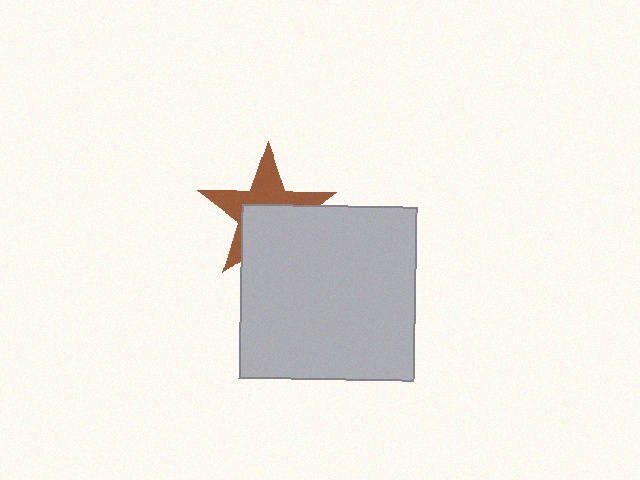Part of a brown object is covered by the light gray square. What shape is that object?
It is a star.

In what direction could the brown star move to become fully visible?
The brown star could move up. That would shift it out from behind the light gray square entirely.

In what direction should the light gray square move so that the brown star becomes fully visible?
The light gray square should move down. That is the shortest direction to clear the overlap and leave the brown star fully visible.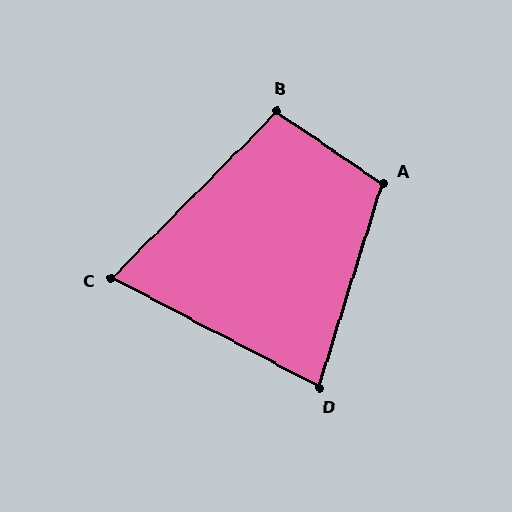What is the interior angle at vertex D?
Approximately 80 degrees (acute).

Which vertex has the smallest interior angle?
C, at approximately 73 degrees.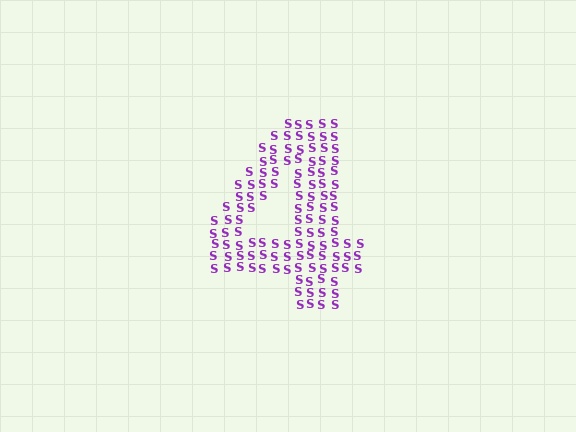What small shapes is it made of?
It is made of small letter S's.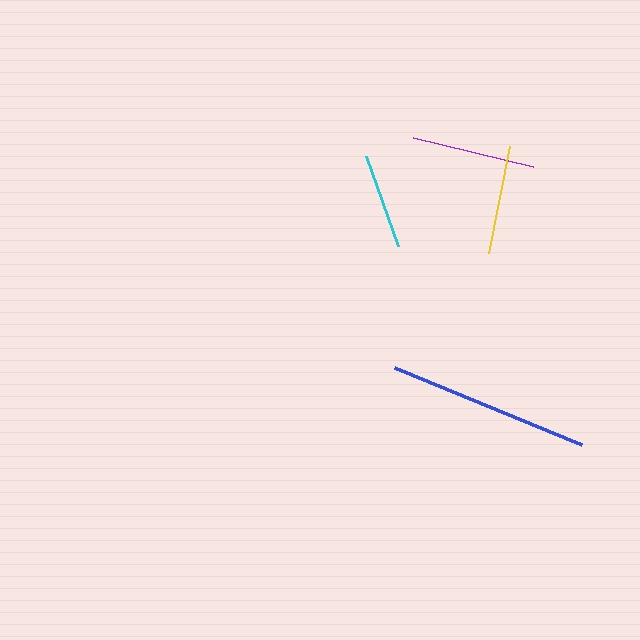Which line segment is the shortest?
The cyan line is the shortest at approximately 95 pixels.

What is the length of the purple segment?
The purple segment is approximately 123 pixels long.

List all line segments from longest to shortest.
From longest to shortest: blue, purple, yellow, cyan.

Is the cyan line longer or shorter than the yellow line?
The yellow line is longer than the cyan line.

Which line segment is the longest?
The blue line is the longest at approximately 202 pixels.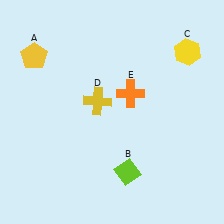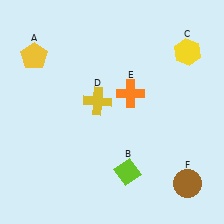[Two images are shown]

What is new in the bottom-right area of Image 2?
A brown circle (F) was added in the bottom-right area of Image 2.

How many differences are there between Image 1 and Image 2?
There is 1 difference between the two images.